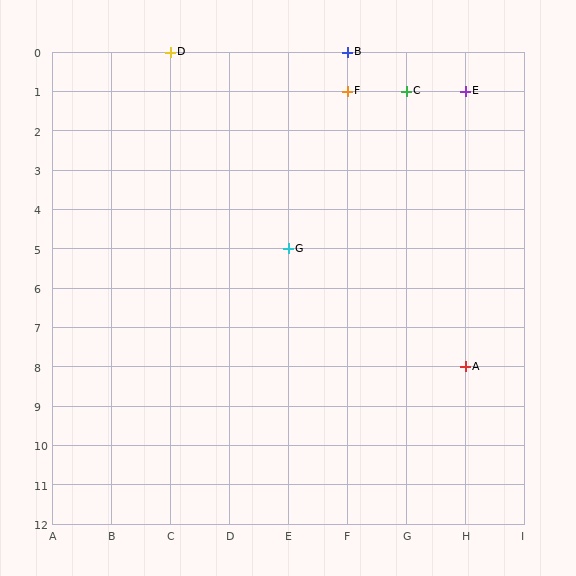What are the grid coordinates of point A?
Point A is at grid coordinates (H, 8).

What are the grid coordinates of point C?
Point C is at grid coordinates (G, 1).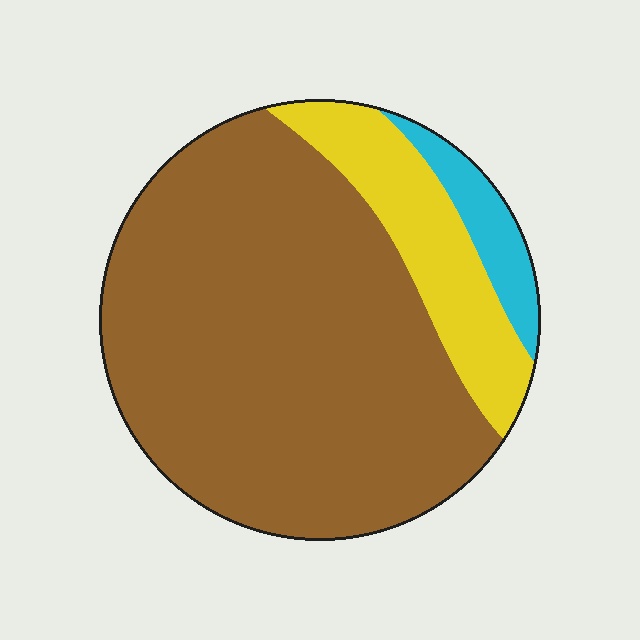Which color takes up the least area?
Cyan, at roughly 5%.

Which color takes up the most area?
Brown, at roughly 75%.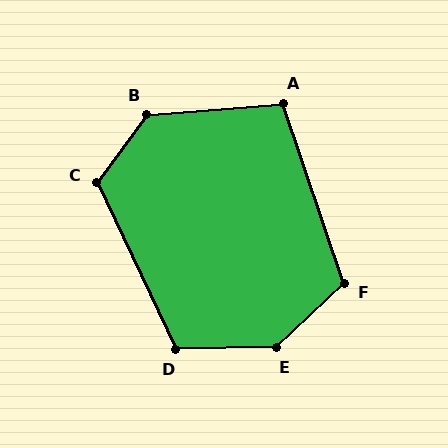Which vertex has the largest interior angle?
E, at approximately 138 degrees.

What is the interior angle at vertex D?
Approximately 114 degrees (obtuse).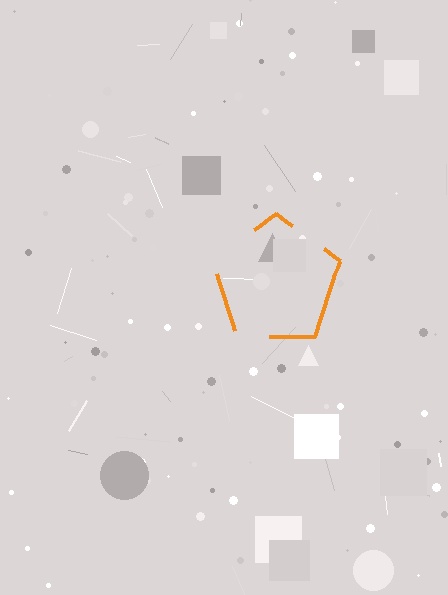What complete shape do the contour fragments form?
The contour fragments form a pentagon.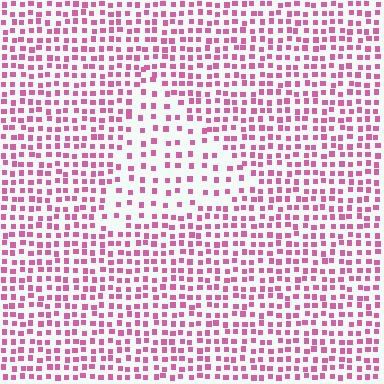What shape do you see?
I see a triangle.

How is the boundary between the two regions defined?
The boundary is defined by a change in element density (approximately 1.9x ratio). All elements are the same color, size, and shape.